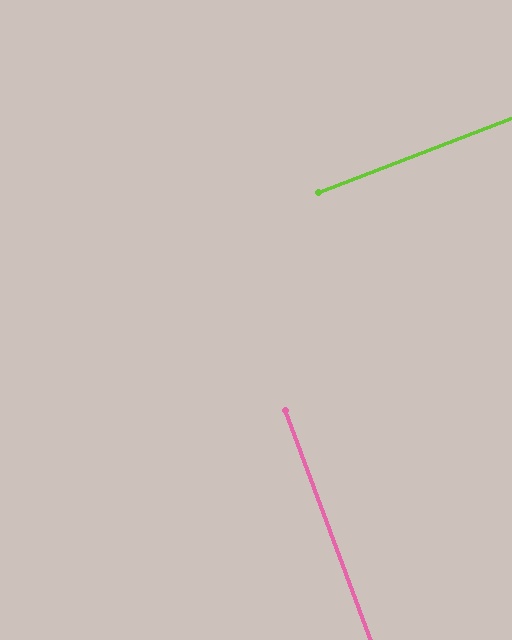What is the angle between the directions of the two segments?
Approximately 89 degrees.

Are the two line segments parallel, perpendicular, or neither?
Perpendicular — they meet at approximately 89°.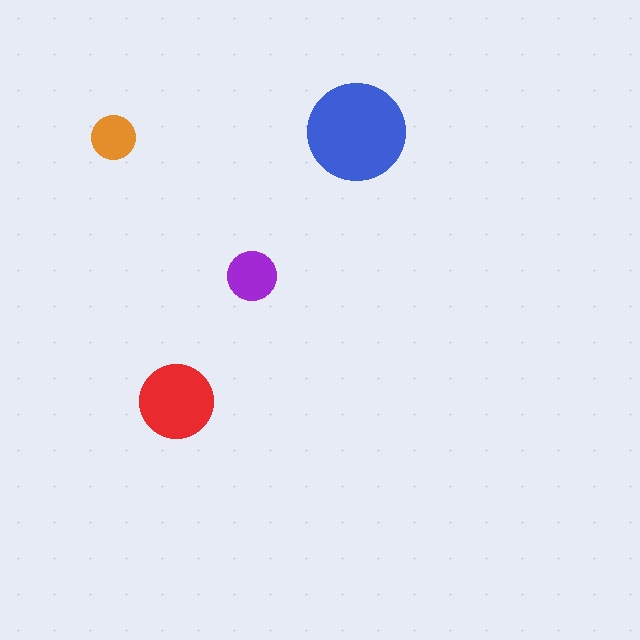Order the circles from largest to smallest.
the blue one, the red one, the purple one, the orange one.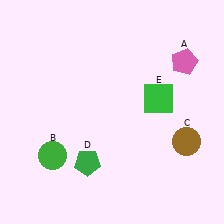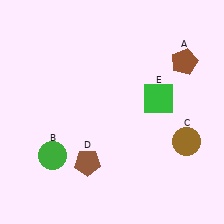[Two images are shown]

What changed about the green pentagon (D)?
In Image 1, D is green. In Image 2, it changed to brown.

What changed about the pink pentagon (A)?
In Image 1, A is pink. In Image 2, it changed to brown.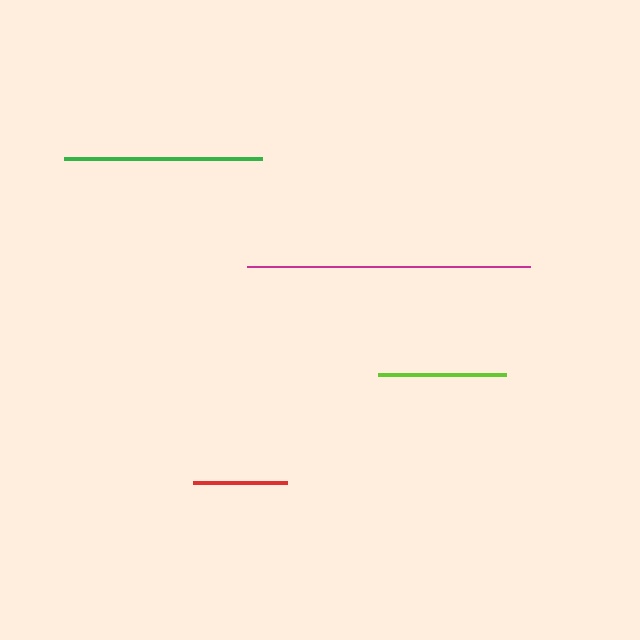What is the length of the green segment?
The green segment is approximately 198 pixels long.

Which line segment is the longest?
The magenta line is the longest at approximately 283 pixels.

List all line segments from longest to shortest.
From longest to shortest: magenta, green, lime, red.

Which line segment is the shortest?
The red line is the shortest at approximately 94 pixels.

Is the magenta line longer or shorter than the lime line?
The magenta line is longer than the lime line.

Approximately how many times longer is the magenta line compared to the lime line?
The magenta line is approximately 2.2 times the length of the lime line.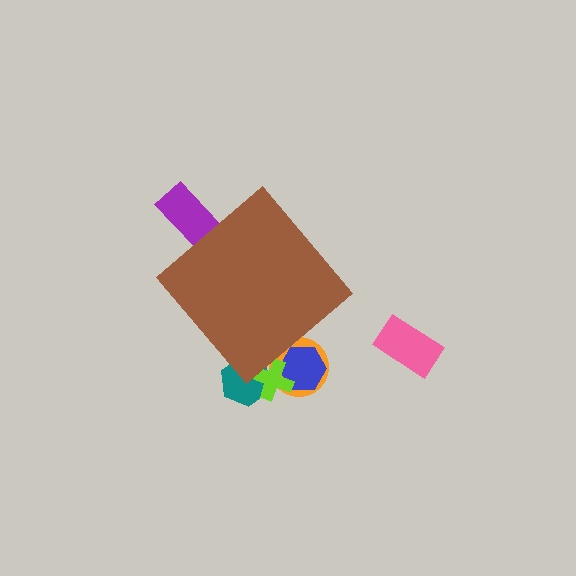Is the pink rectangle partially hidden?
No, the pink rectangle is fully visible.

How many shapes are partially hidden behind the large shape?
5 shapes are partially hidden.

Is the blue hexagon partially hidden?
Yes, the blue hexagon is partially hidden behind the brown diamond.